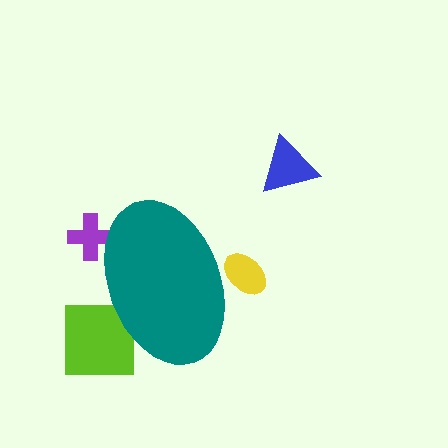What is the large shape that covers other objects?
A teal ellipse.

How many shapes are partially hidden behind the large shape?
3 shapes are partially hidden.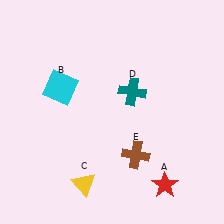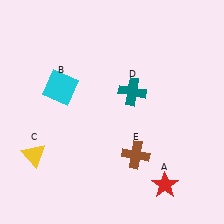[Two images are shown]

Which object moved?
The yellow triangle (C) moved left.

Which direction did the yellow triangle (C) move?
The yellow triangle (C) moved left.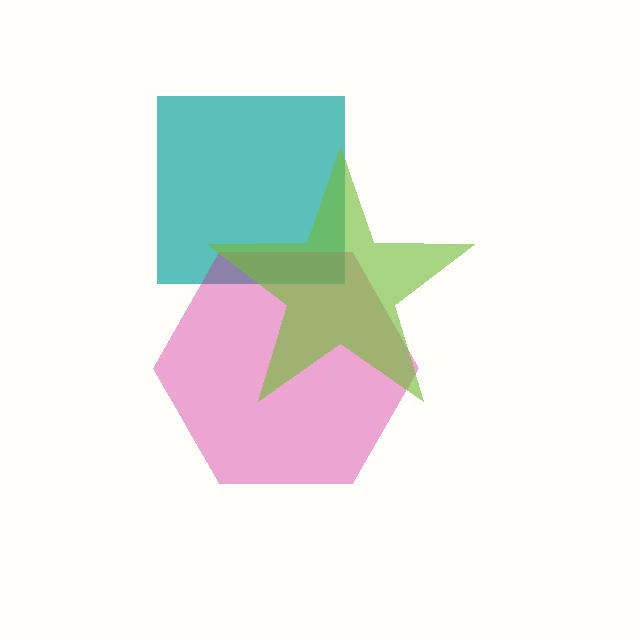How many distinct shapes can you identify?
There are 3 distinct shapes: a teal square, a magenta hexagon, a lime star.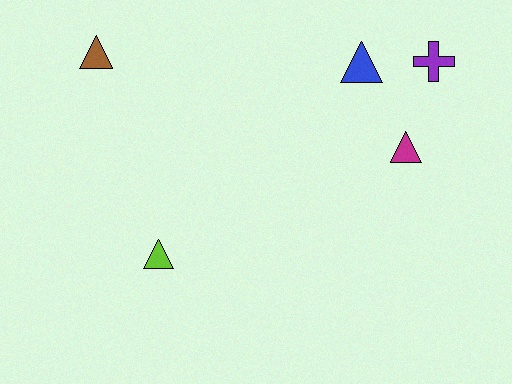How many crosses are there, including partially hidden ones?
There is 1 cross.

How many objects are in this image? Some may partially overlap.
There are 5 objects.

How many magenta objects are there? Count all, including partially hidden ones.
There is 1 magenta object.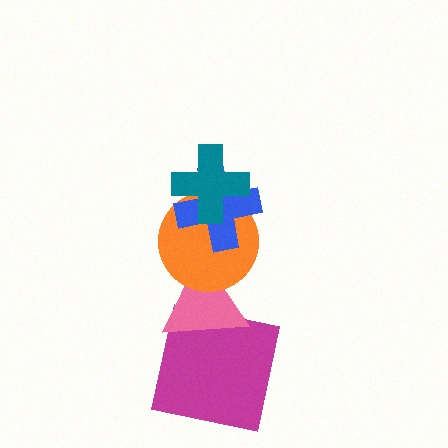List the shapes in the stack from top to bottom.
From top to bottom: the teal cross, the blue cross, the orange circle, the pink triangle, the magenta square.